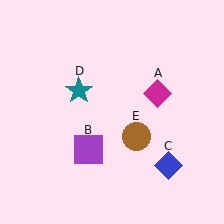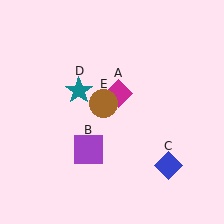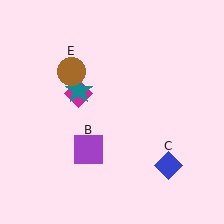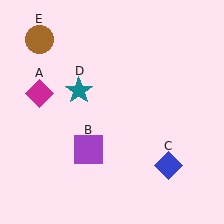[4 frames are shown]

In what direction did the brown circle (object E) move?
The brown circle (object E) moved up and to the left.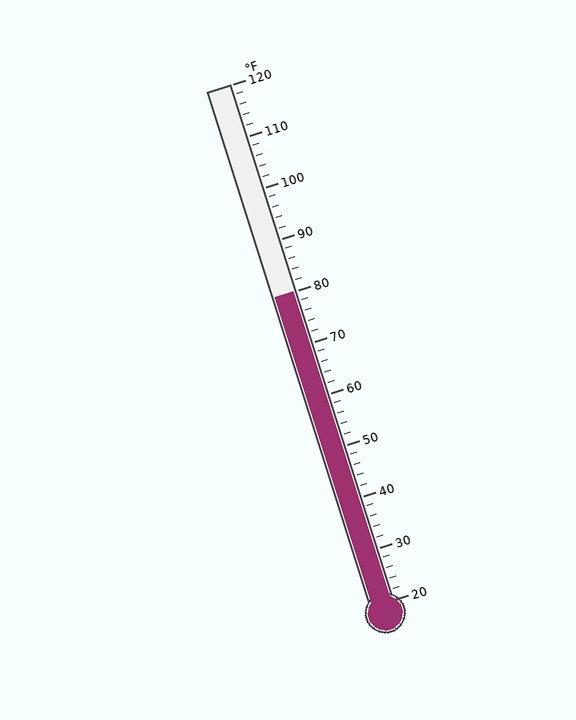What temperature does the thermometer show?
The thermometer shows approximately 80°F.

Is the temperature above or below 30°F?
The temperature is above 30°F.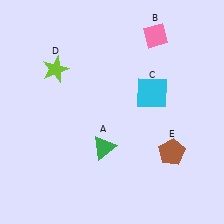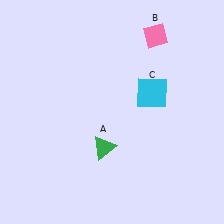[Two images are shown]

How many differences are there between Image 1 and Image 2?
There are 2 differences between the two images.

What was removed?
The lime star (D), the brown pentagon (E) were removed in Image 2.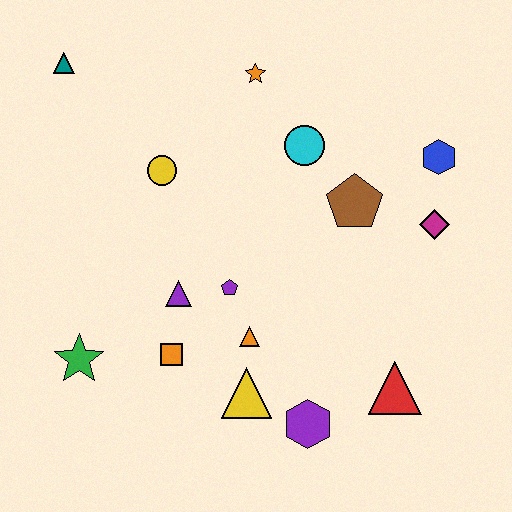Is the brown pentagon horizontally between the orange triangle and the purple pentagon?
No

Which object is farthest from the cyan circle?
The green star is farthest from the cyan circle.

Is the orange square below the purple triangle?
Yes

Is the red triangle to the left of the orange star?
No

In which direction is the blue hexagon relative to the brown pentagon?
The blue hexagon is to the right of the brown pentagon.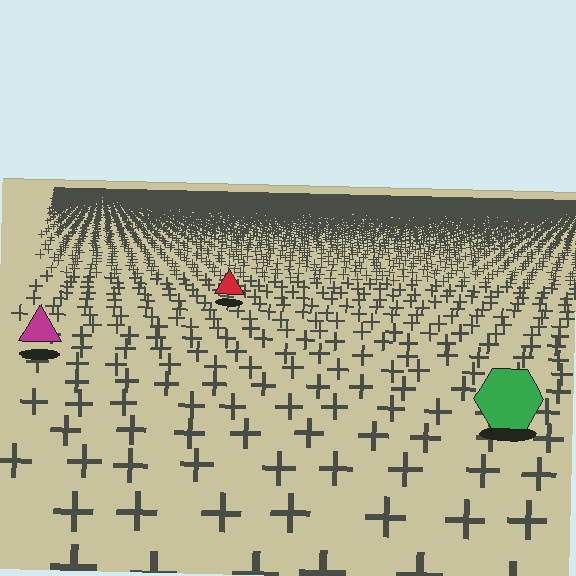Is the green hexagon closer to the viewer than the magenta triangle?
Yes. The green hexagon is closer — you can tell from the texture gradient: the ground texture is coarser near it.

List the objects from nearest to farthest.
From nearest to farthest: the green hexagon, the magenta triangle, the red triangle.